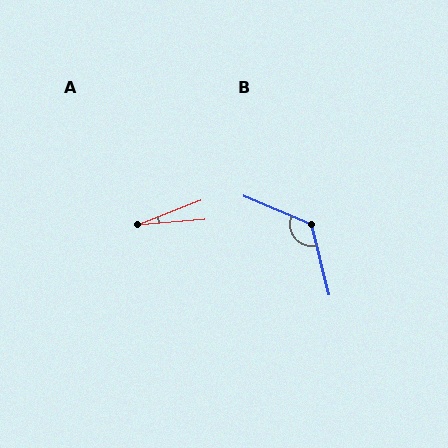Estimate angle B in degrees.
Approximately 127 degrees.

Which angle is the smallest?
A, at approximately 16 degrees.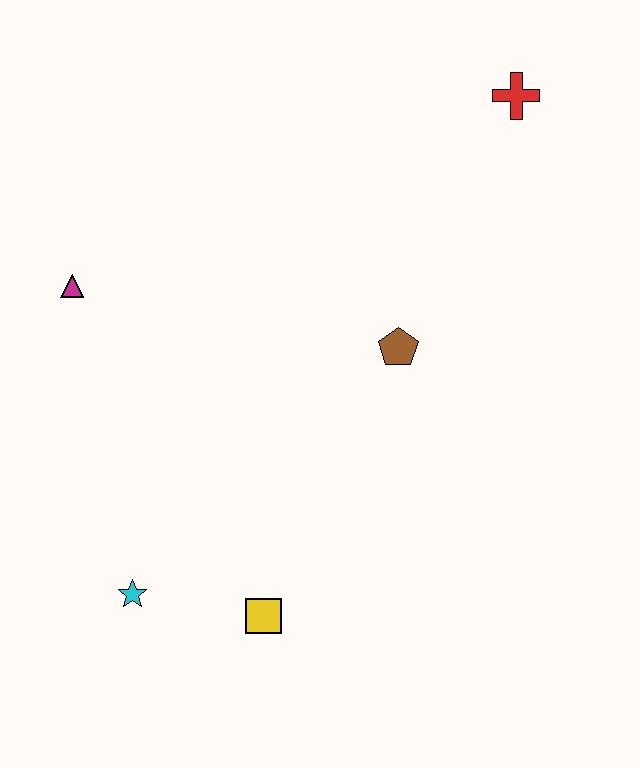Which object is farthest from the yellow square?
The red cross is farthest from the yellow square.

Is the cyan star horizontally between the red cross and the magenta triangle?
Yes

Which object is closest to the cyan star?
The yellow square is closest to the cyan star.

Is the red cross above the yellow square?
Yes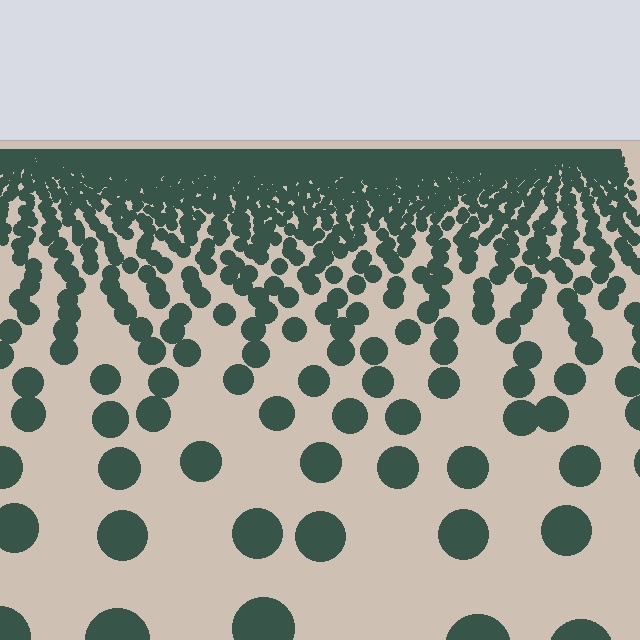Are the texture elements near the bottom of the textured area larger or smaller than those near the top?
Larger. Near the bottom, elements are closer to the viewer and appear at a bigger on-screen size.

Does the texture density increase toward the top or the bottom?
Density increases toward the top.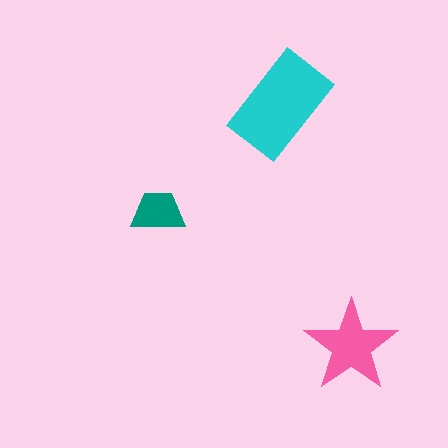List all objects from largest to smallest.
The cyan rectangle, the pink star, the teal trapezoid.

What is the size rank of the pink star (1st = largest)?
2nd.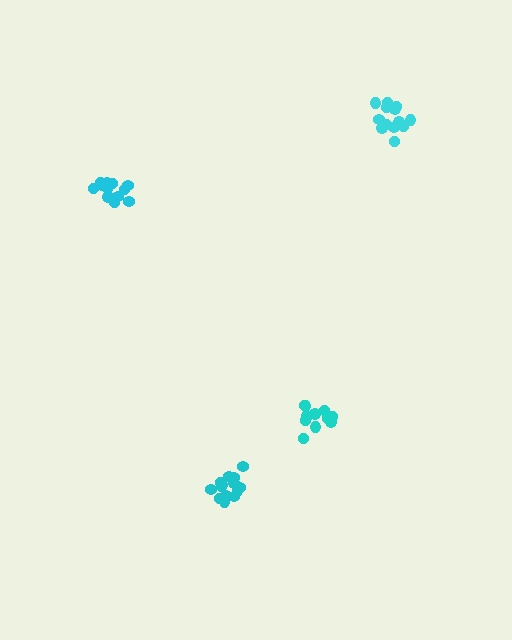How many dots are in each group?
Group 1: 13 dots, Group 2: 11 dots, Group 3: 14 dots, Group 4: 12 dots (50 total).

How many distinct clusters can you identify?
There are 4 distinct clusters.